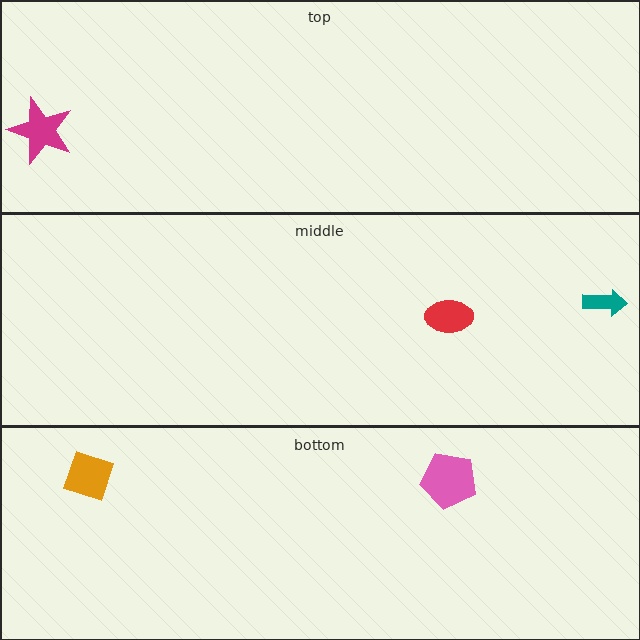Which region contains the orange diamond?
The bottom region.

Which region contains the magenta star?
The top region.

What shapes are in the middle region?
The teal arrow, the red ellipse.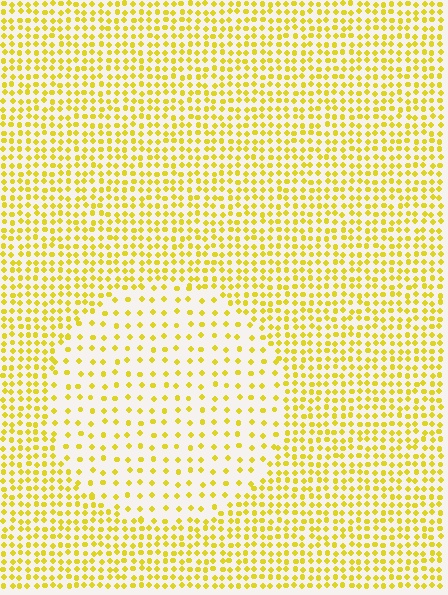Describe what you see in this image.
The image contains small yellow elements arranged at two different densities. A circle-shaped region is visible where the elements are less densely packed than the surrounding area.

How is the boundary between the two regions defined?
The boundary is defined by a change in element density (approximately 2.3x ratio). All elements are the same color, size, and shape.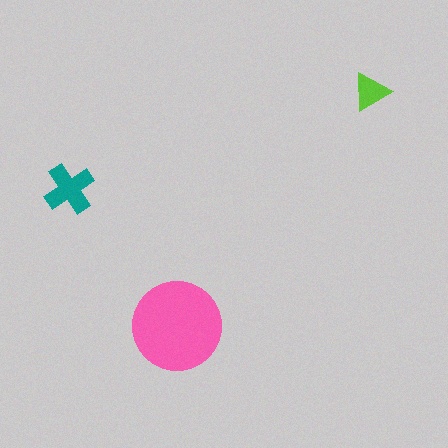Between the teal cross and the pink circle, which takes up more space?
The pink circle.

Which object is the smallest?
The lime triangle.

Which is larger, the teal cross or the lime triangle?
The teal cross.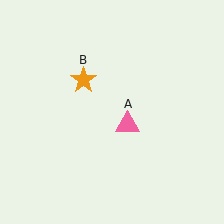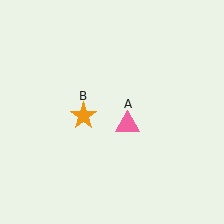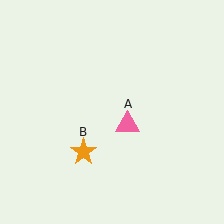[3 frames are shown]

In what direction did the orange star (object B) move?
The orange star (object B) moved down.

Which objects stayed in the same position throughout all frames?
Pink triangle (object A) remained stationary.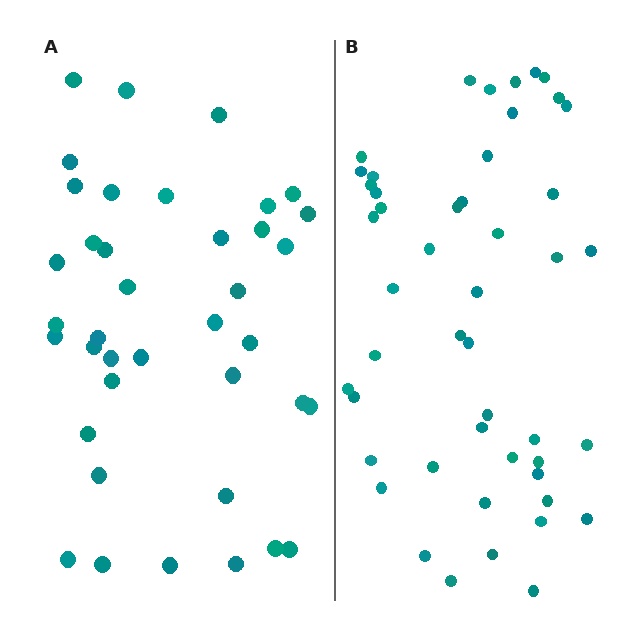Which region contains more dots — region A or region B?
Region B (the right region) has more dots.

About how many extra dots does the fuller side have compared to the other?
Region B has roughly 8 or so more dots than region A.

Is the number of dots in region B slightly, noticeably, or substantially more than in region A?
Region B has only slightly more — the two regions are fairly close. The ratio is roughly 1.2 to 1.